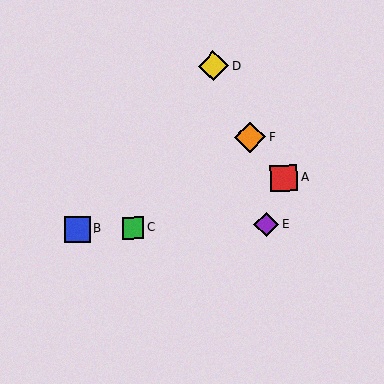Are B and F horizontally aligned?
No, B is at y≈229 and F is at y≈137.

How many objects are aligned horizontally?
3 objects (B, C, E) are aligned horizontally.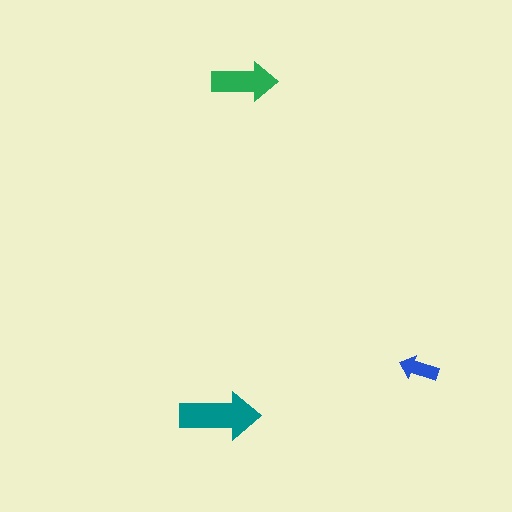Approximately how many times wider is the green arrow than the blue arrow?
About 1.5 times wider.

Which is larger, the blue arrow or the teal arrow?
The teal one.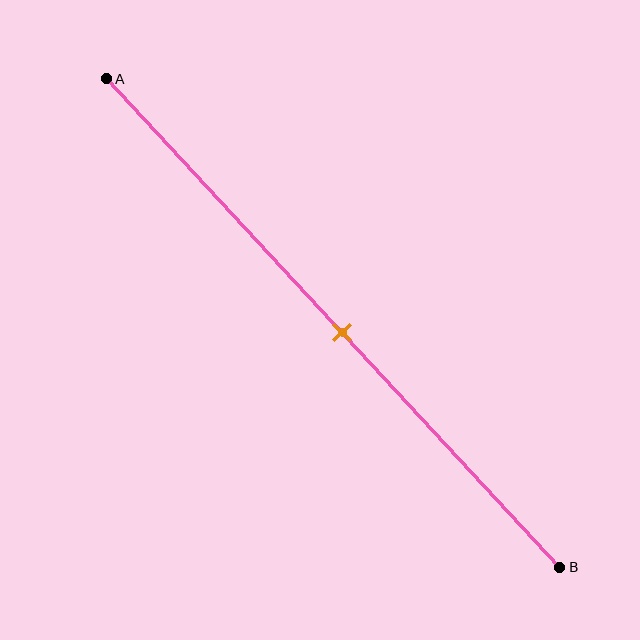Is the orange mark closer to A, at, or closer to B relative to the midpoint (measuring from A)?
The orange mark is approximately at the midpoint of segment AB.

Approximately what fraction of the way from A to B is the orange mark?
The orange mark is approximately 50% of the way from A to B.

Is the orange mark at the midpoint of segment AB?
Yes, the mark is approximately at the midpoint.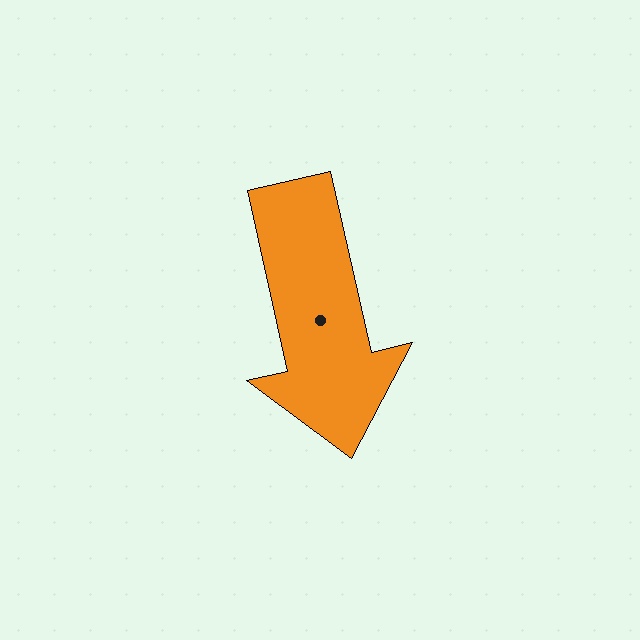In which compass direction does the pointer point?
South.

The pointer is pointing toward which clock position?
Roughly 6 o'clock.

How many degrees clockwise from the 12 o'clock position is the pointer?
Approximately 167 degrees.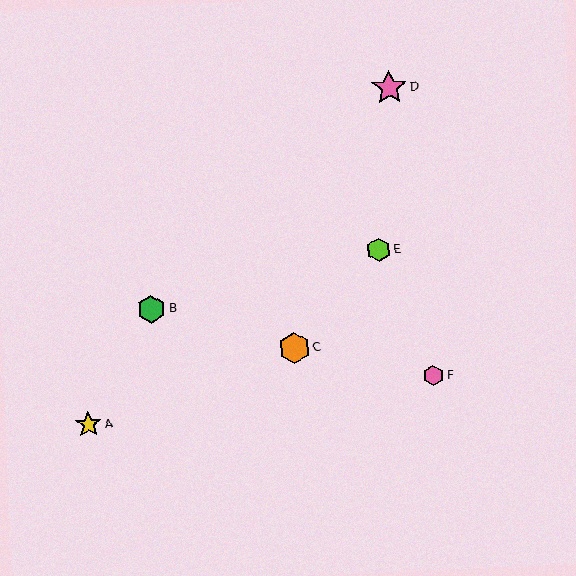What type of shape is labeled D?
Shape D is a pink star.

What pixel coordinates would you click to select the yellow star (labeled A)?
Click at (88, 425) to select the yellow star A.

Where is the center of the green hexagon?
The center of the green hexagon is at (151, 309).